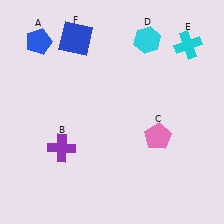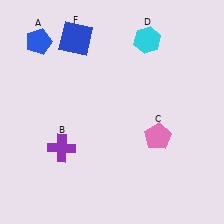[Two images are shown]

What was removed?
The cyan cross (E) was removed in Image 2.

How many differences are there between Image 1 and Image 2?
There is 1 difference between the two images.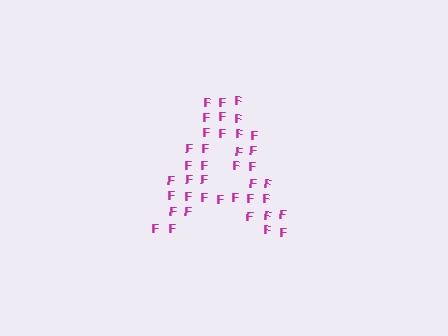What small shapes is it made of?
It is made of small letter F's.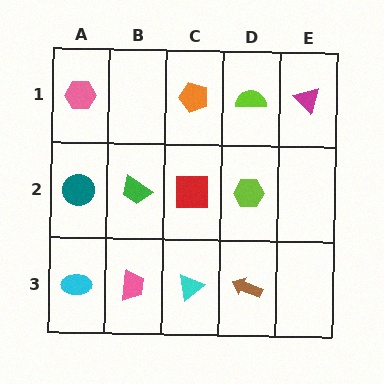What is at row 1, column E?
A magenta triangle.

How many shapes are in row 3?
4 shapes.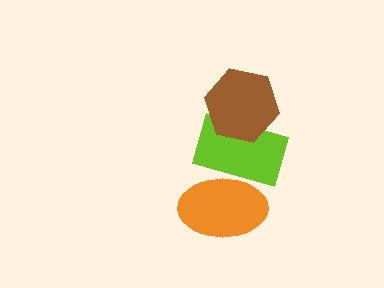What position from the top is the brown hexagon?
The brown hexagon is 1st from the top.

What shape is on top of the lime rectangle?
The brown hexagon is on top of the lime rectangle.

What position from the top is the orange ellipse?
The orange ellipse is 3rd from the top.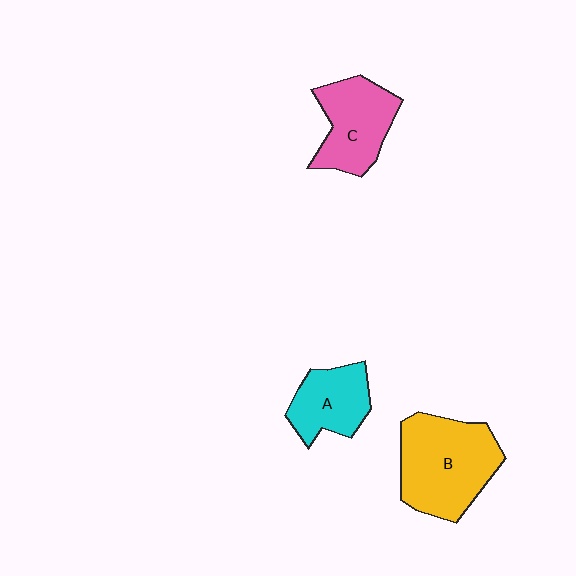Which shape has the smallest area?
Shape A (cyan).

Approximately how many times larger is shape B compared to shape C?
Approximately 1.4 times.